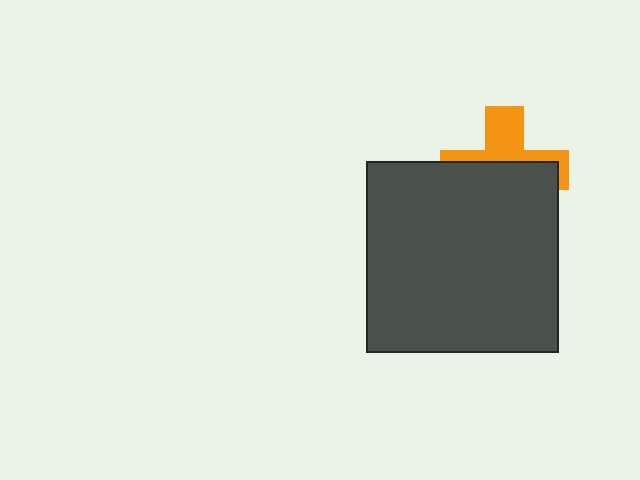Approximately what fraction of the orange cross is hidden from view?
Roughly 59% of the orange cross is hidden behind the dark gray square.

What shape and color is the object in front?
The object in front is a dark gray square.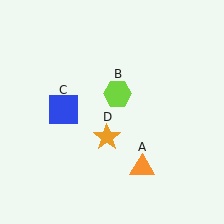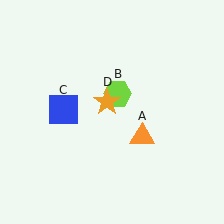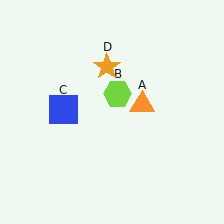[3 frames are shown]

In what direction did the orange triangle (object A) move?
The orange triangle (object A) moved up.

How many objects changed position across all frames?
2 objects changed position: orange triangle (object A), orange star (object D).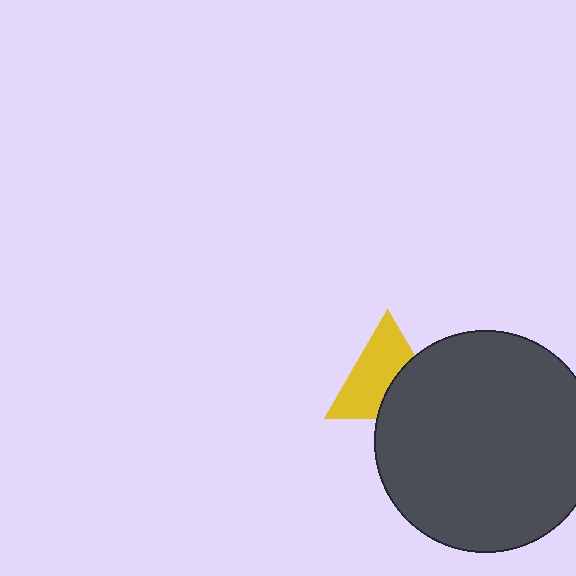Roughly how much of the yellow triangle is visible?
About half of it is visible (roughly 61%).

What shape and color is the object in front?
The object in front is a dark gray circle.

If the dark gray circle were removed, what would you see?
You would see the complete yellow triangle.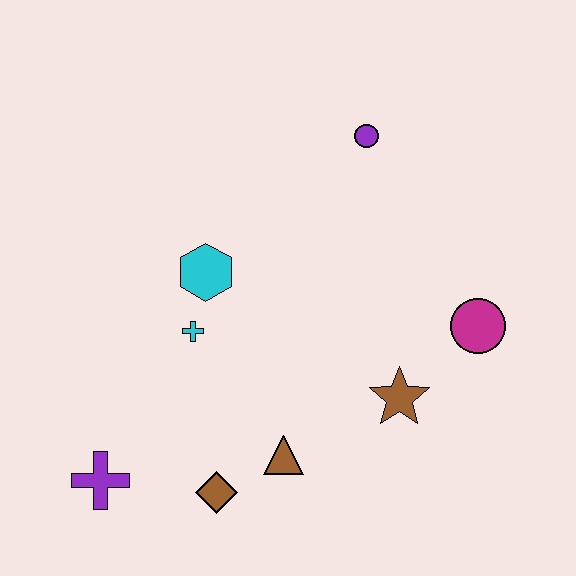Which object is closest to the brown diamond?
The brown triangle is closest to the brown diamond.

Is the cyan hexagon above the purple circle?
No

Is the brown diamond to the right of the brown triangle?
No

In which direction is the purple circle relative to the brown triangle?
The purple circle is above the brown triangle.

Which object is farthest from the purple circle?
The purple cross is farthest from the purple circle.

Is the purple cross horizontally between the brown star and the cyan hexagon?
No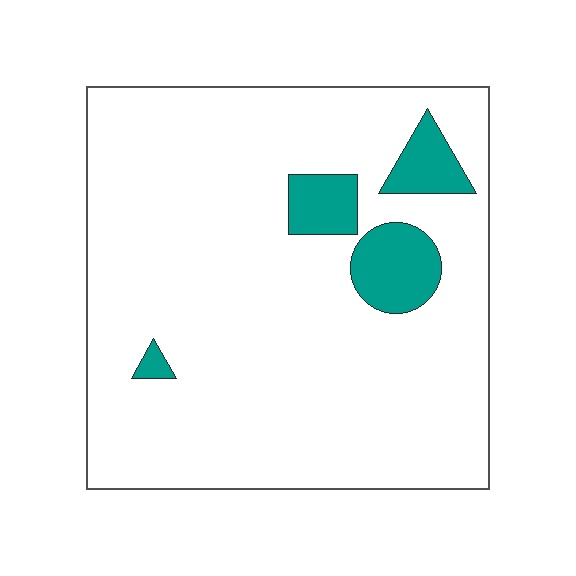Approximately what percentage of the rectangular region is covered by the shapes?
Approximately 10%.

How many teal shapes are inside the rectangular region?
4.